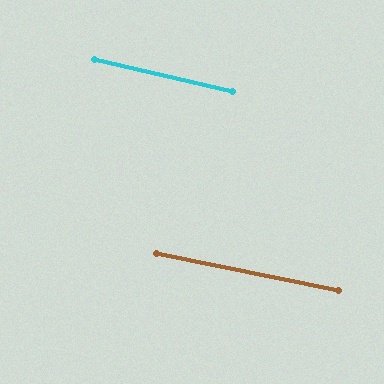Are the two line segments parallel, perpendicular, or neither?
Parallel — their directions differ by only 1.9°.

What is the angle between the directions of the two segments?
Approximately 2 degrees.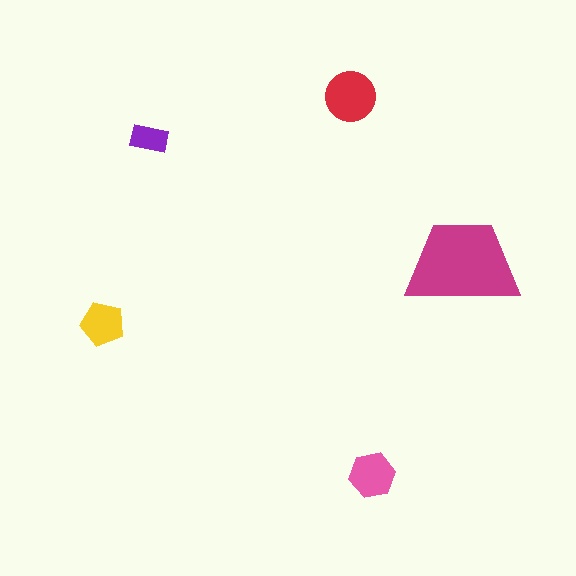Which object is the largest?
The magenta trapezoid.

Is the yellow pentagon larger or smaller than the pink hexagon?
Smaller.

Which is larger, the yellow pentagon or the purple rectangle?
The yellow pentagon.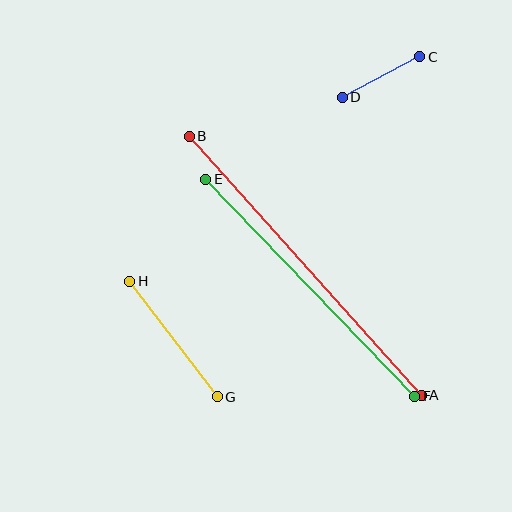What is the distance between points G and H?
The distance is approximately 145 pixels.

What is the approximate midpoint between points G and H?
The midpoint is at approximately (174, 339) pixels.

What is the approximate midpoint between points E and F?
The midpoint is at approximately (310, 288) pixels.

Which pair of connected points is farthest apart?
Points A and B are farthest apart.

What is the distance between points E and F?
The distance is approximately 301 pixels.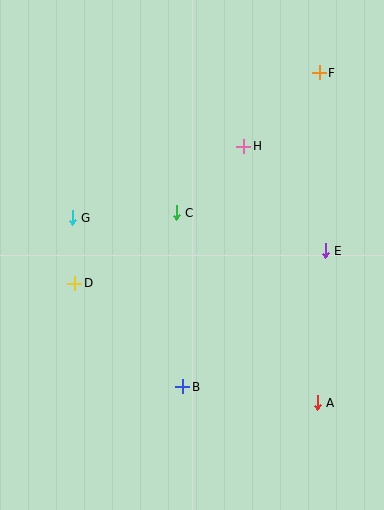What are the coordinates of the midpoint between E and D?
The midpoint between E and D is at (200, 267).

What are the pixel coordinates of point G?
Point G is at (72, 218).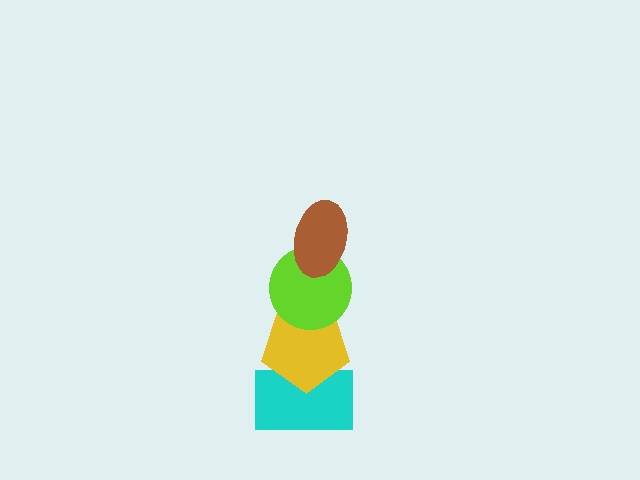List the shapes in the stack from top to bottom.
From top to bottom: the brown ellipse, the lime circle, the yellow pentagon, the cyan rectangle.